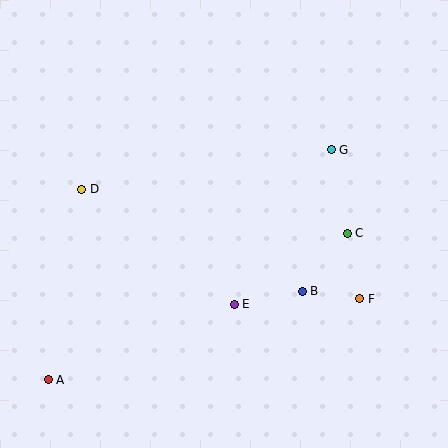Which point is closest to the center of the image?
Point E at (234, 304) is closest to the center.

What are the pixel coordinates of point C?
Point C is at (347, 233).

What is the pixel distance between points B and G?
The distance between B and G is 145 pixels.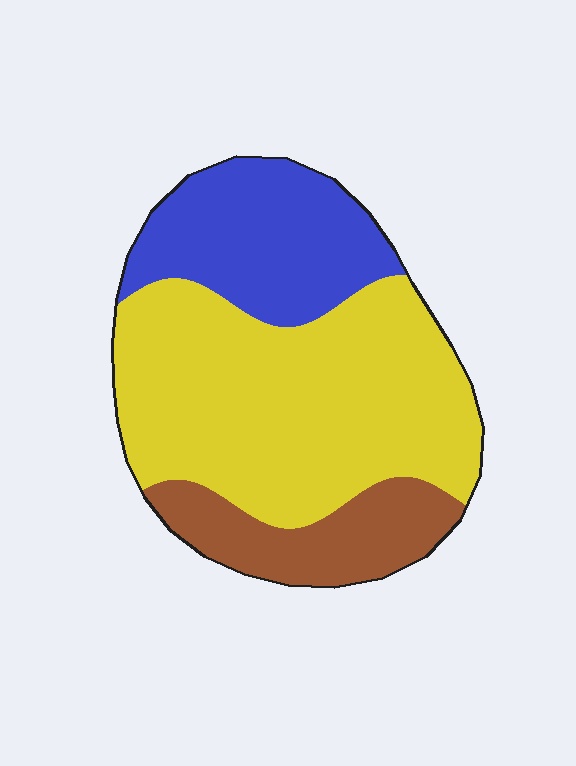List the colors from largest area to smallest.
From largest to smallest: yellow, blue, brown.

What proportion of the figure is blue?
Blue takes up about one quarter (1/4) of the figure.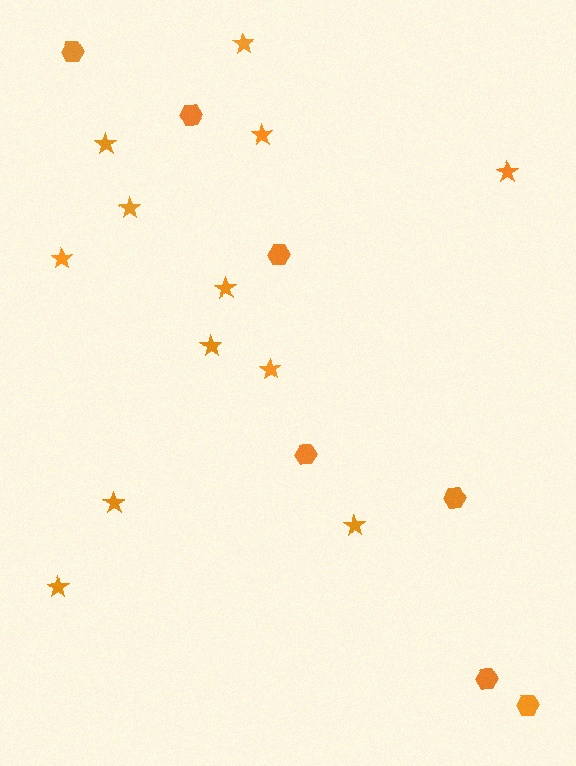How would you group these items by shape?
There are 2 groups: one group of hexagons (7) and one group of stars (12).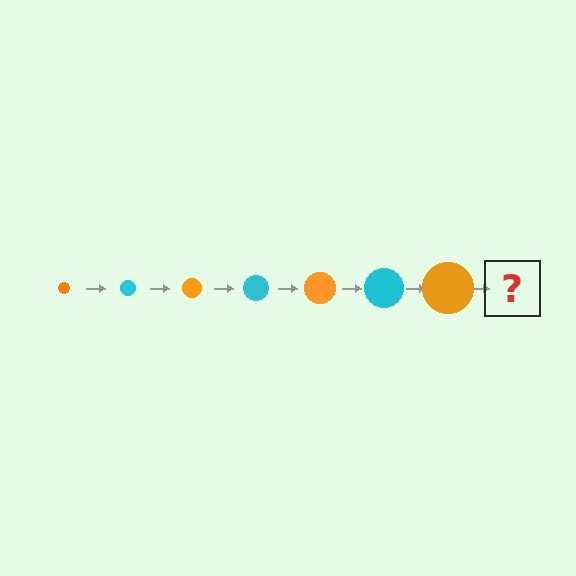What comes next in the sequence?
The next element should be a cyan circle, larger than the previous one.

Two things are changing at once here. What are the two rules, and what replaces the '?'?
The two rules are that the circle grows larger each step and the color cycles through orange and cyan. The '?' should be a cyan circle, larger than the previous one.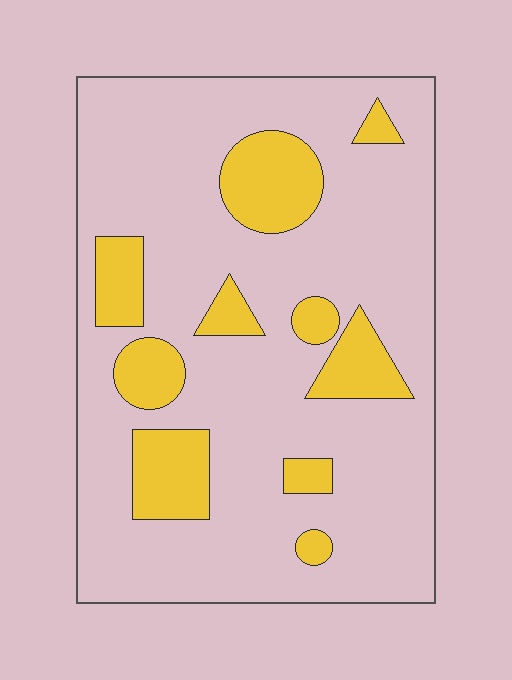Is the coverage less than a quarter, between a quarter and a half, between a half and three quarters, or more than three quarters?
Less than a quarter.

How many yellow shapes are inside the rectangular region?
10.